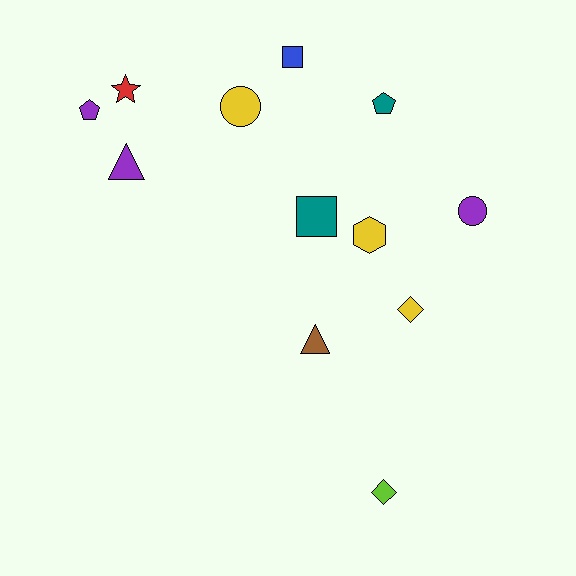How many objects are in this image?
There are 12 objects.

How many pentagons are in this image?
There are 2 pentagons.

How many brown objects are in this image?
There is 1 brown object.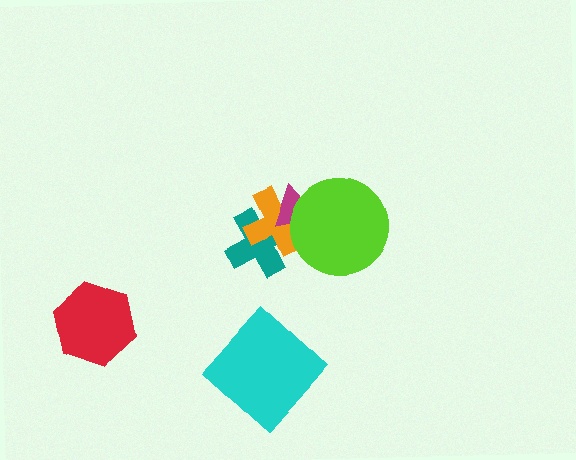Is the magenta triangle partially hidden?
Yes, it is partially covered by another shape.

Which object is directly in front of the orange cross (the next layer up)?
The magenta triangle is directly in front of the orange cross.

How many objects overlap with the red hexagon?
0 objects overlap with the red hexagon.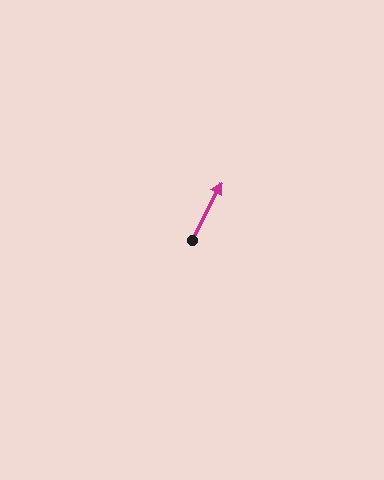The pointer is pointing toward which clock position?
Roughly 1 o'clock.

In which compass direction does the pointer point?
Northeast.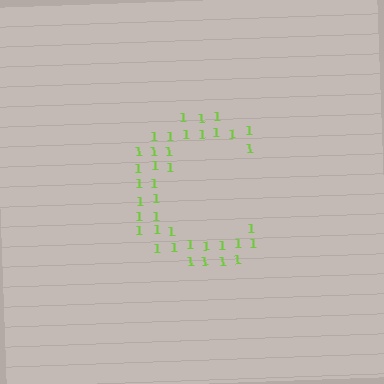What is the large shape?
The large shape is the letter C.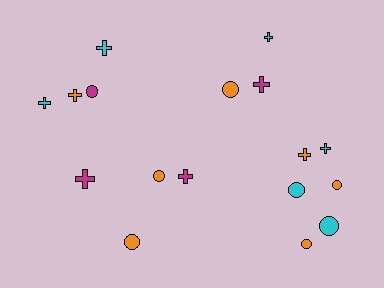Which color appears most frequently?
Orange, with 7 objects.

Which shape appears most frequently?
Cross, with 9 objects.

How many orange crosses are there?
There are 2 orange crosses.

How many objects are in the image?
There are 17 objects.